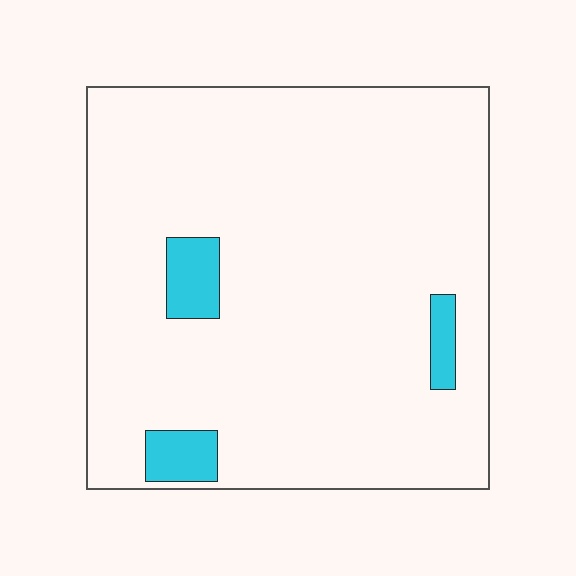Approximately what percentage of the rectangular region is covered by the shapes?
Approximately 5%.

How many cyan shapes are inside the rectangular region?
3.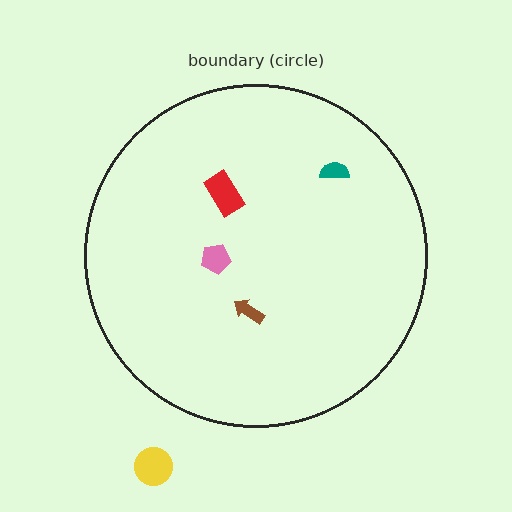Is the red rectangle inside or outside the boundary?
Inside.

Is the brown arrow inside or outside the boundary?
Inside.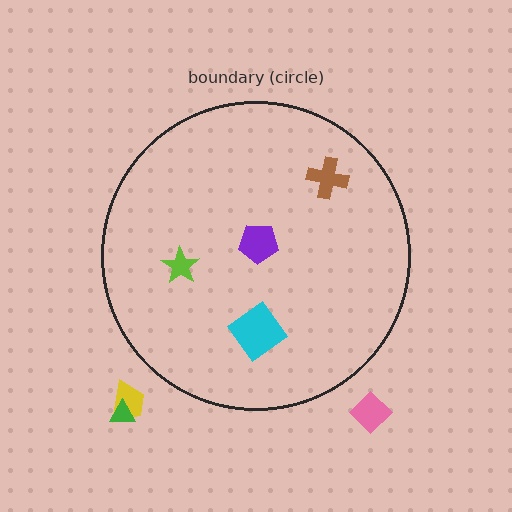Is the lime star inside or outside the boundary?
Inside.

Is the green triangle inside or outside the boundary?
Outside.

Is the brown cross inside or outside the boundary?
Inside.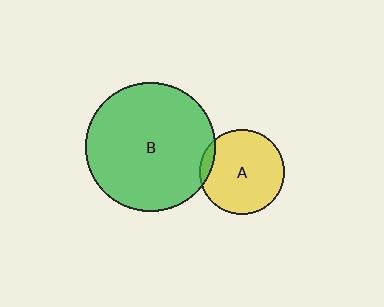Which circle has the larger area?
Circle B (green).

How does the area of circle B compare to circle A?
Approximately 2.3 times.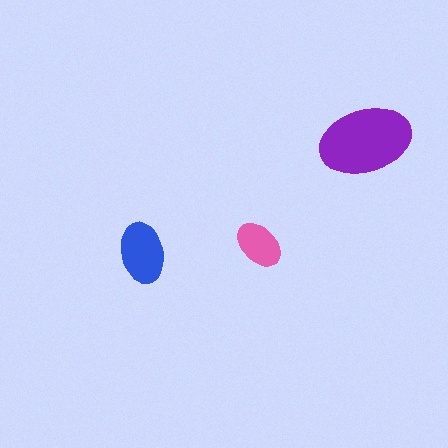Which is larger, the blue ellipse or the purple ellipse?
The purple one.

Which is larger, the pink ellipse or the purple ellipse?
The purple one.